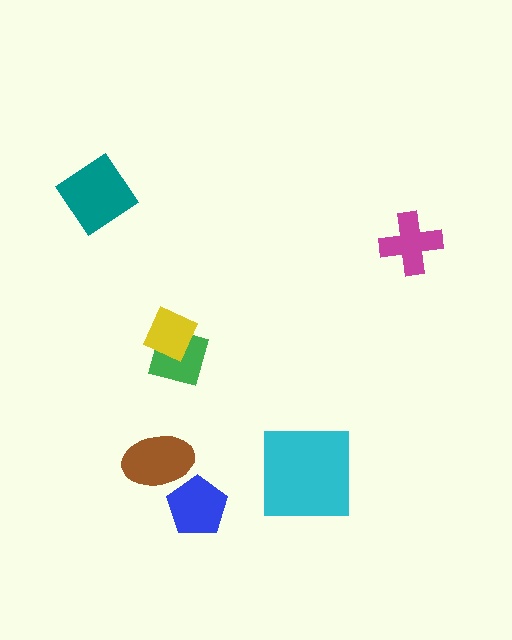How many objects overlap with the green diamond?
1 object overlaps with the green diamond.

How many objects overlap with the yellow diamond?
1 object overlaps with the yellow diamond.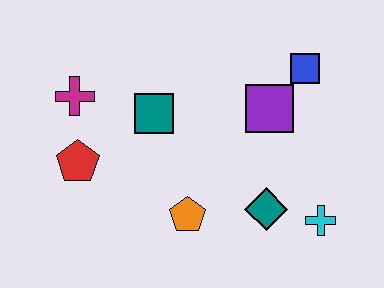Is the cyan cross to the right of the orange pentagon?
Yes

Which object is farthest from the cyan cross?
The magenta cross is farthest from the cyan cross.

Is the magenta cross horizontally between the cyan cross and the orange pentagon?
No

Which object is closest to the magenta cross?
The red pentagon is closest to the magenta cross.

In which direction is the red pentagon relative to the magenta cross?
The red pentagon is below the magenta cross.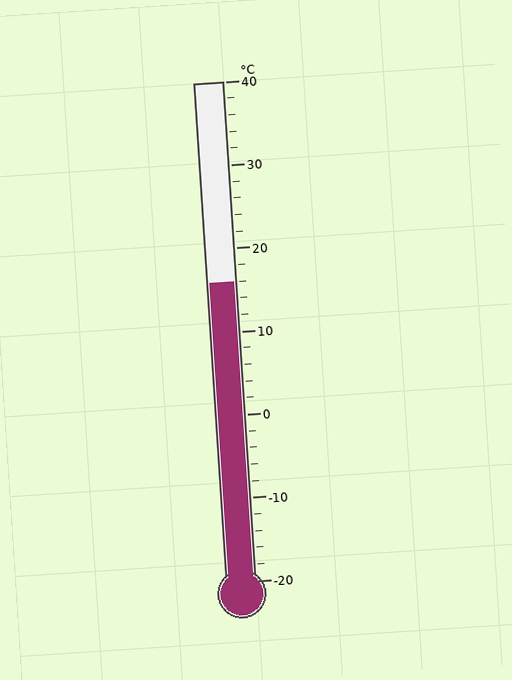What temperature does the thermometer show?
The thermometer shows approximately 16°C.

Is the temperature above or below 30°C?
The temperature is below 30°C.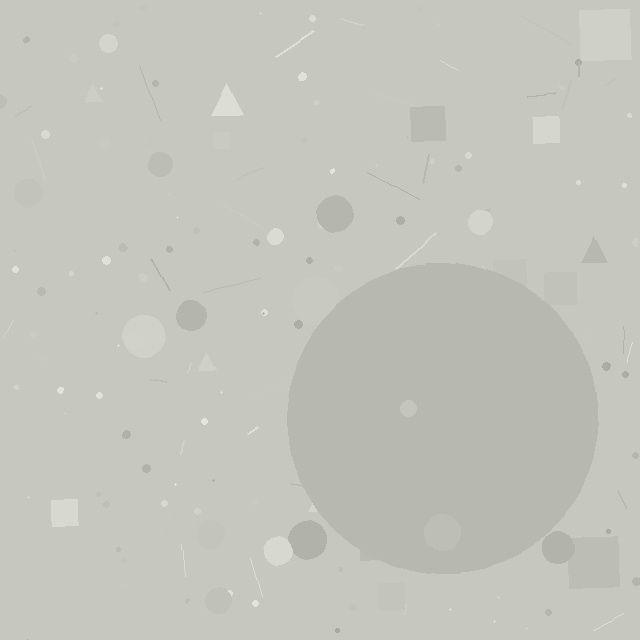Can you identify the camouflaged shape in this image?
The camouflaged shape is a circle.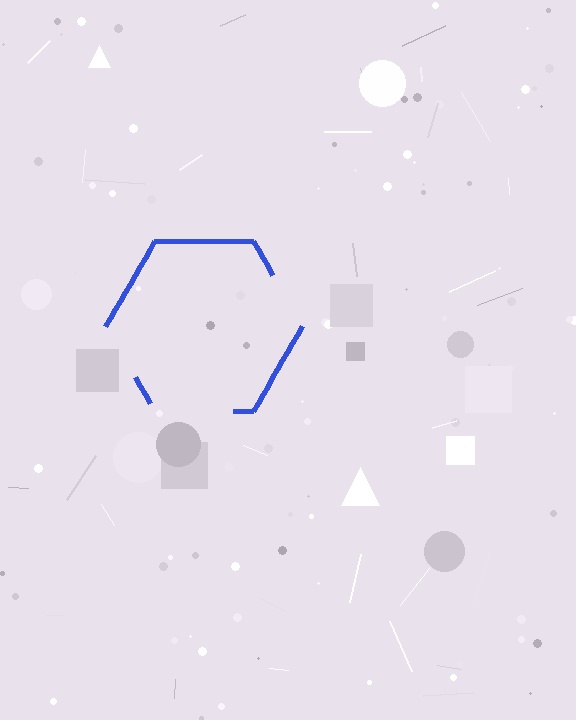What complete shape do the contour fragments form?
The contour fragments form a hexagon.